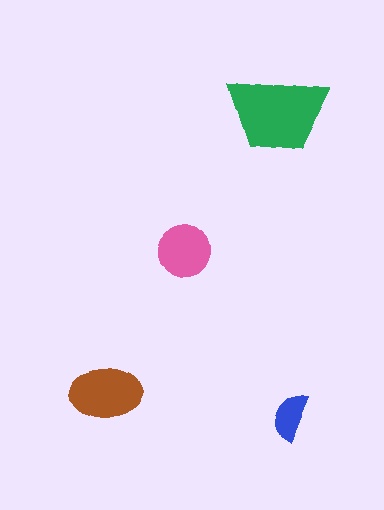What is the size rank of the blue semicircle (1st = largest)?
4th.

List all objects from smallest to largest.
The blue semicircle, the pink circle, the brown ellipse, the green trapezoid.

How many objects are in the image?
There are 4 objects in the image.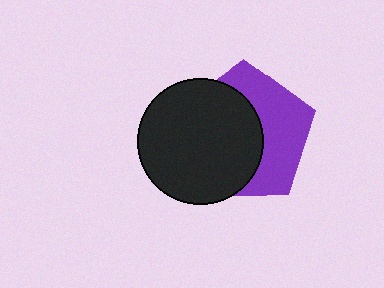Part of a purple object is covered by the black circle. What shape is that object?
It is a pentagon.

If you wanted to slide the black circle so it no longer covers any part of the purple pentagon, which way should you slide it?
Slide it left — that is the most direct way to separate the two shapes.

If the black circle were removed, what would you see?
You would see the complete purple pentagon.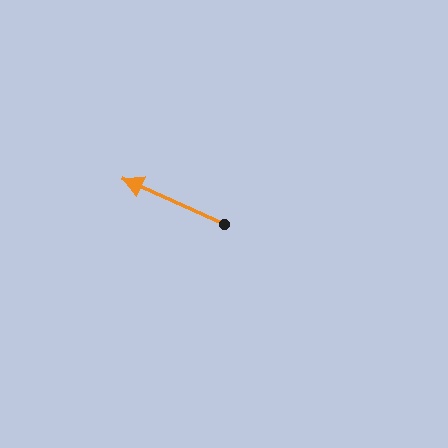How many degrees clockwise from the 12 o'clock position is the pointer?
Approximately 294 degrees.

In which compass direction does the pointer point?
Northwest.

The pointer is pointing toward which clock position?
Roughly 10 o'clock.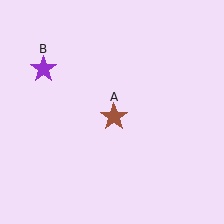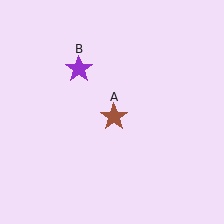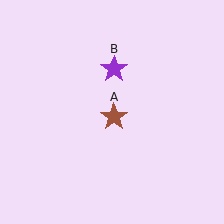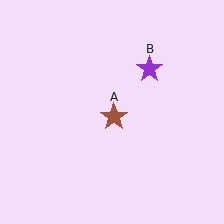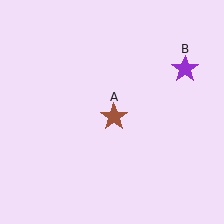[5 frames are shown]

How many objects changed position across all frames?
1 object changed position: purple star (object B).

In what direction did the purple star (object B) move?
The purple star (object B) moved right.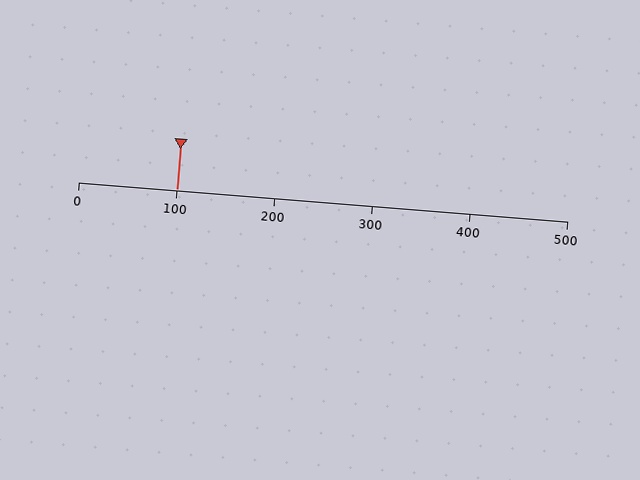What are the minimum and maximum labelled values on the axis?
The axis runs from 0 to 500.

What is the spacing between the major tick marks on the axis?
The major ticks are spaced 100 apart.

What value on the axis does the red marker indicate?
The marker indicates approximately 100.